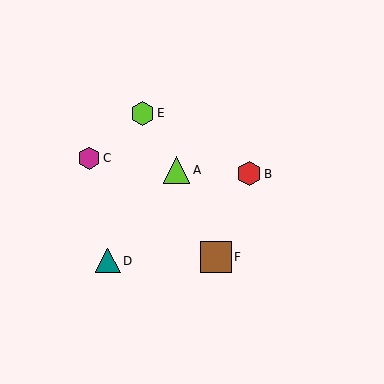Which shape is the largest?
The brown square (labeled F) is the largest.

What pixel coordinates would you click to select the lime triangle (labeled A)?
Click at (177, 170) to select the lime triangle A.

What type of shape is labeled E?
Shape E is a lime hexagon.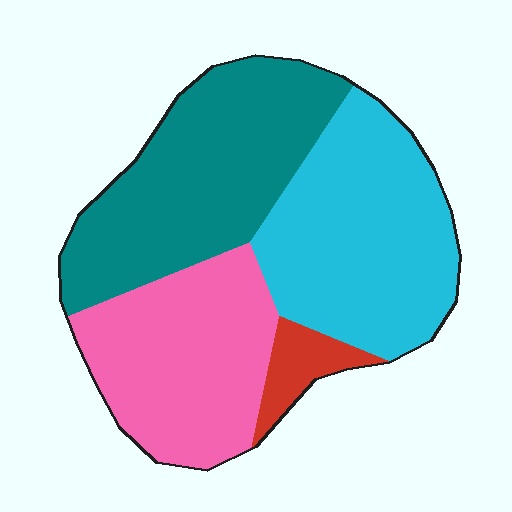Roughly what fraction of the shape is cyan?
Cyan takes up between a sixth and a third of the shape.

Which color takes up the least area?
Red, at roughly 5%.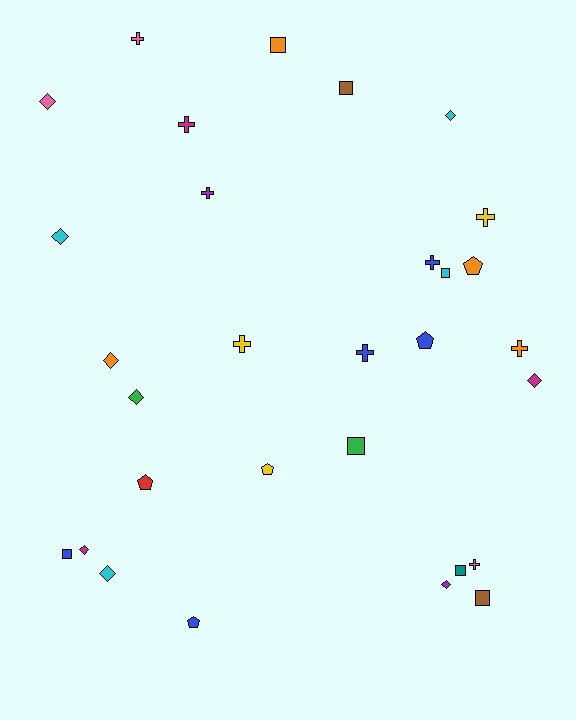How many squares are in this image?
There are 7 squares.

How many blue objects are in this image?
There are 5 blue objects.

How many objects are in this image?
There are 30 objects.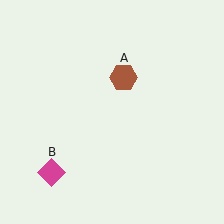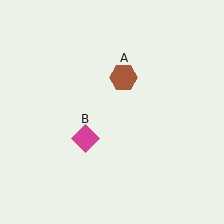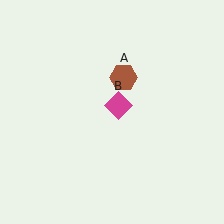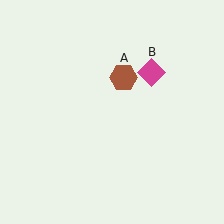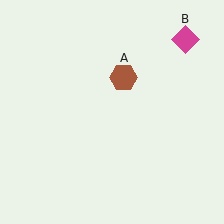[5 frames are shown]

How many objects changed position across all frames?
1 object changed position: magenta diamond (object B).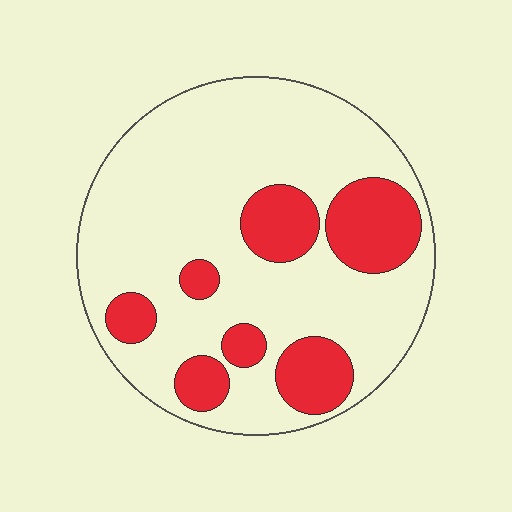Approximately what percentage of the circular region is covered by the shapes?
Approximately 25%.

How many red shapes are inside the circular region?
7.